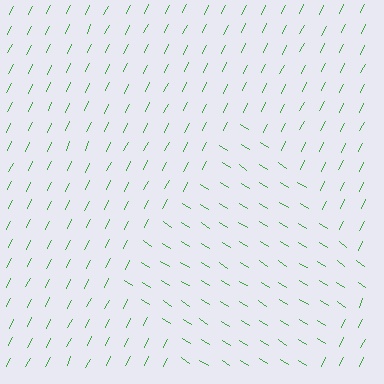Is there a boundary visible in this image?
Yes, there is a texture boundary formed by a change in line orientation.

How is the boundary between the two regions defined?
The boundary is defined purely by a change in line orientation (approximately 83 degrees difference). All lines are the same color and thickness.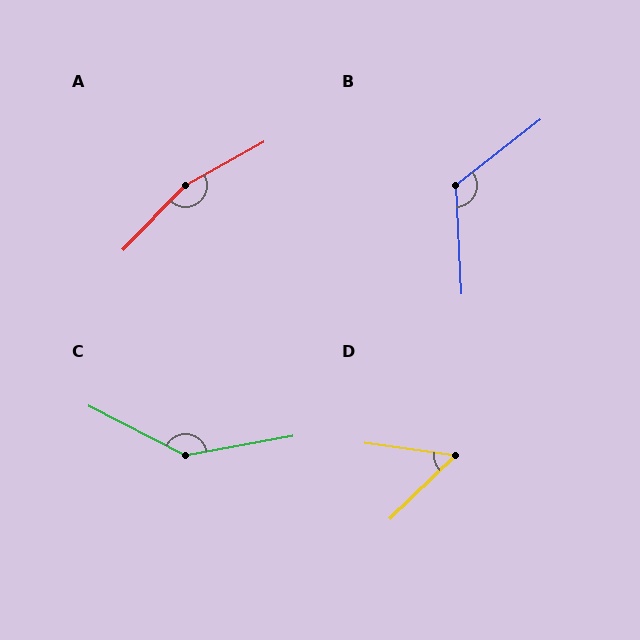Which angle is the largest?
A, at approximately 163 degrees.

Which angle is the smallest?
D, at approximately 52 degrees.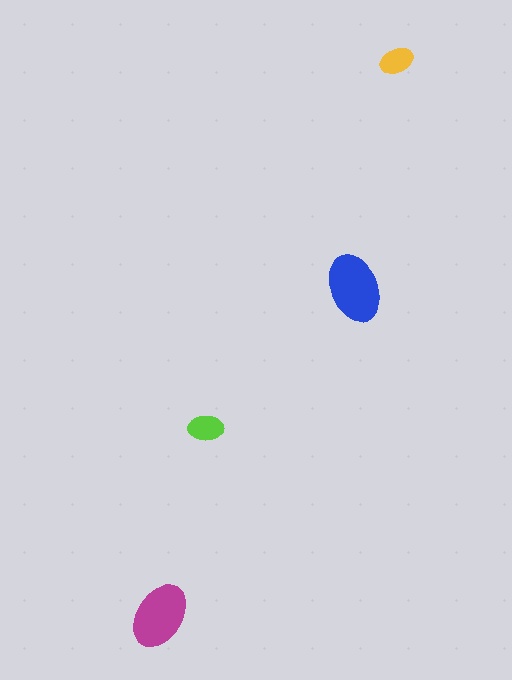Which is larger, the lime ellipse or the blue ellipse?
The blue one.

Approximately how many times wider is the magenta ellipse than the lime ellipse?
About 2 times wider.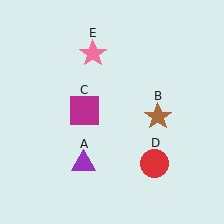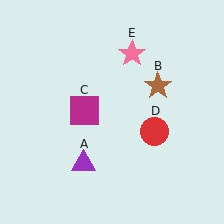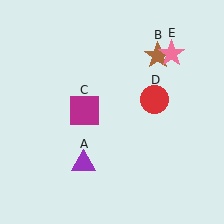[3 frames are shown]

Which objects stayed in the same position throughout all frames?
Purple triangle (object A) and magenta square (object C) remained stationary.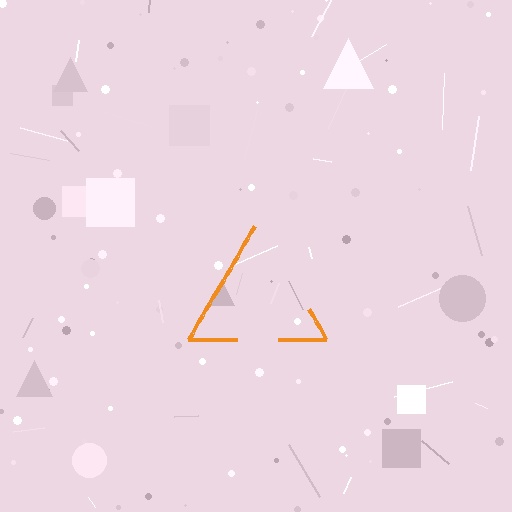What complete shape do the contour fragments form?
The contour fragments form a triangle.